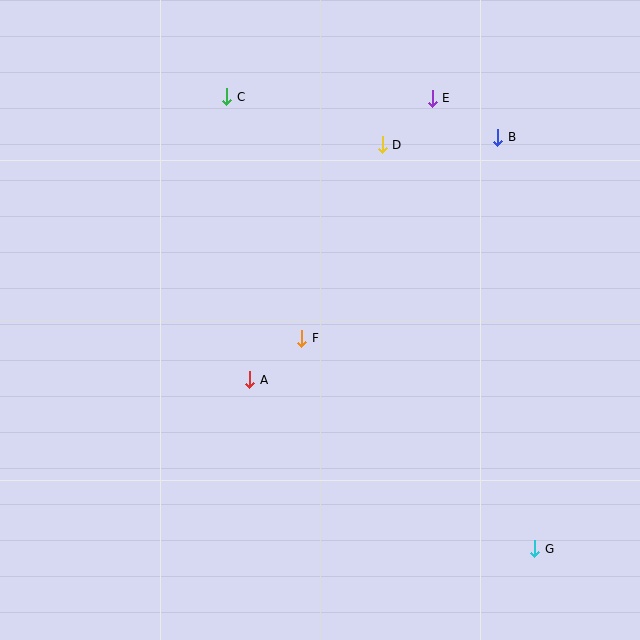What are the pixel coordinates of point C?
Point C is at (227, 97).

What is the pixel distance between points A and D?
The distance between A and D is 270 pixels.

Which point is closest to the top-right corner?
Point B is closest to the top-right corner.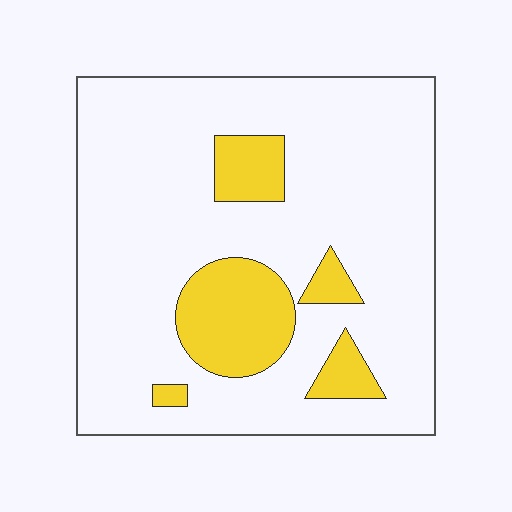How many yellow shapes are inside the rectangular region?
5.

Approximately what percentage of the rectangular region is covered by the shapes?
Approximately 15%.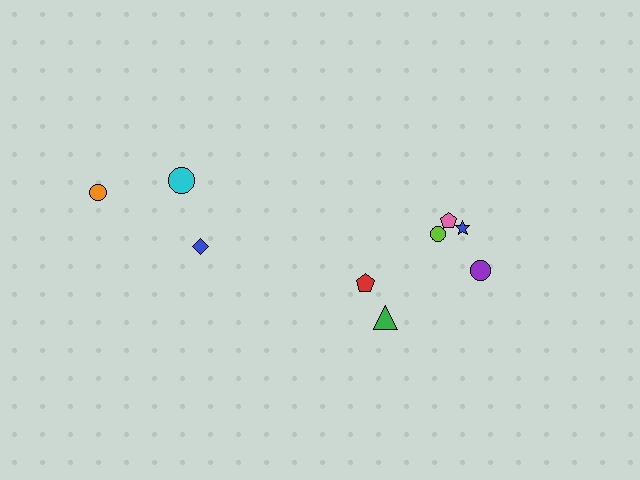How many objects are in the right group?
There are 6 objects.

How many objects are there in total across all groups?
There are 9 objects.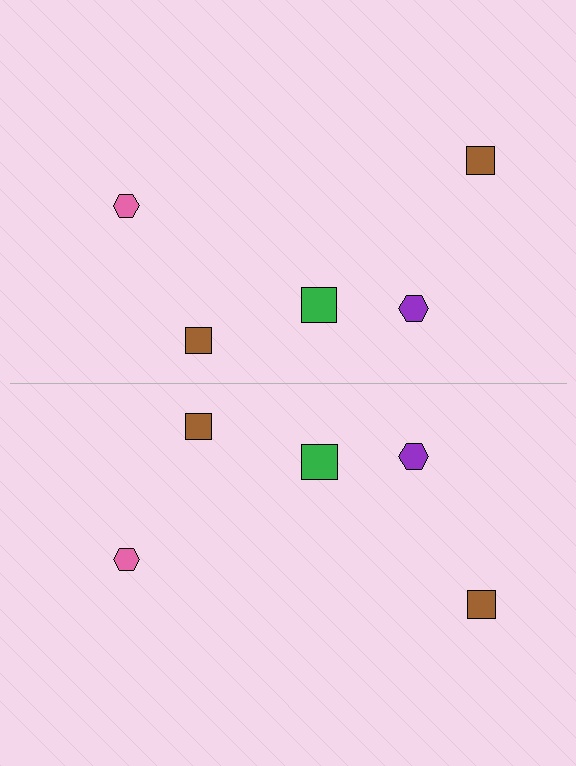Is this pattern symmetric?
Yes, this pattern has bilateral (reflection) symmetry.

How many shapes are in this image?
There are 10 shapes in this image.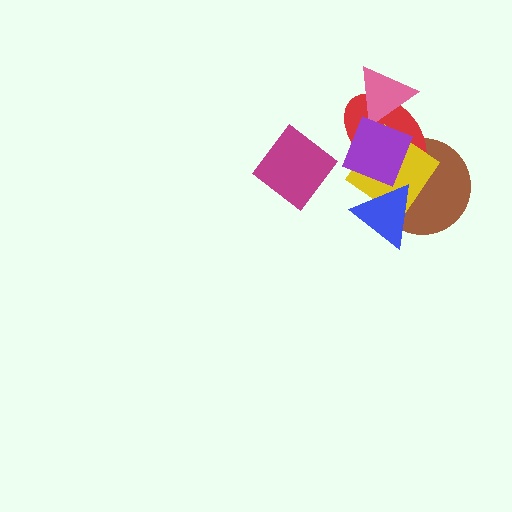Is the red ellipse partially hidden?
Yes, it is partially covered by another shape.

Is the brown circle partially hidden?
Yes, it is partially covered by another shape.